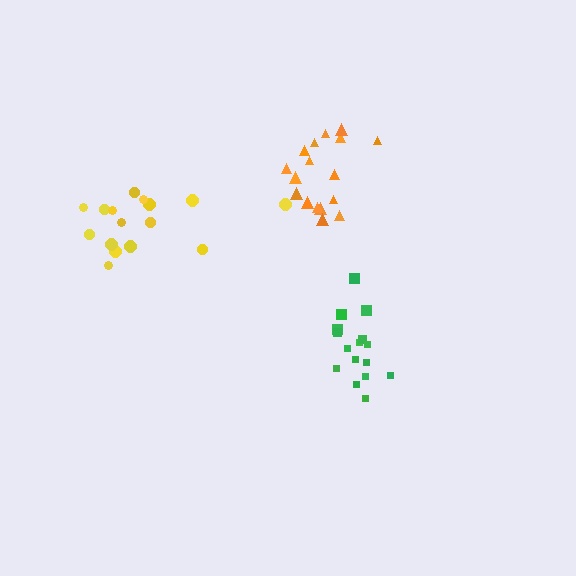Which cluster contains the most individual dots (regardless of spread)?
Orange (17).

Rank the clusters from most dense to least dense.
green, orange, yellow.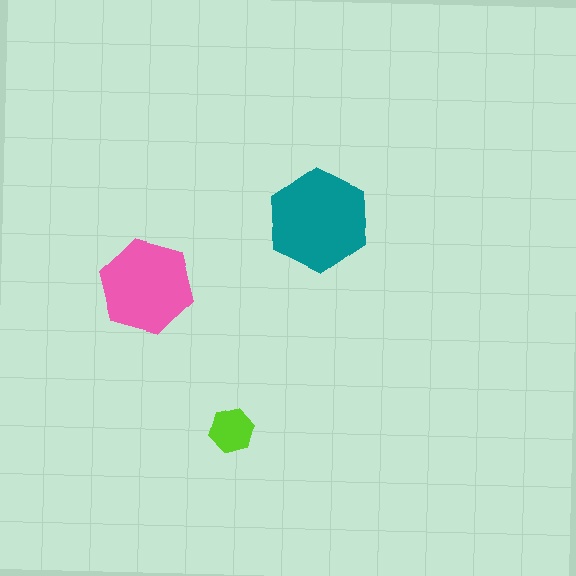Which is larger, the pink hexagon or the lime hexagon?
The pink one.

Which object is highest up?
The teal hexagon is topmost.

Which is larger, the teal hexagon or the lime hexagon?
The teal one.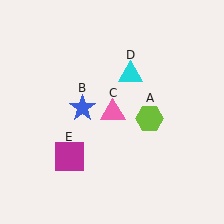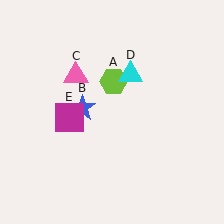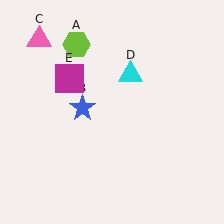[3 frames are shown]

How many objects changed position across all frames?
3 objects changed position: lime hexagon (object A), pink triangle (object C), magenta square (object E).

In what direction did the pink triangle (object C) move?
The pink triangle (object C) moved up and to the left.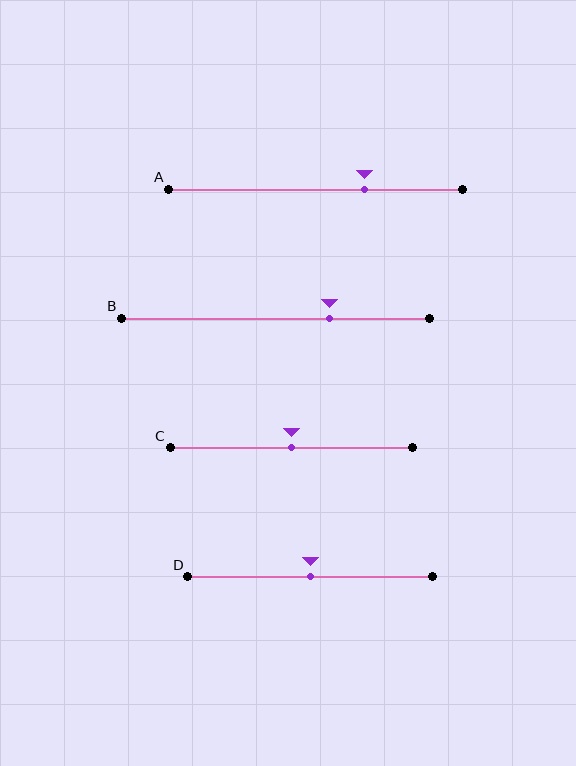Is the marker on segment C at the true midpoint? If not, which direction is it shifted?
Yes, the marker on segment C is at the true midpoint.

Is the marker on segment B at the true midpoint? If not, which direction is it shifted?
No, the marker on segment B is shifted to the right by about 18% of the segment length.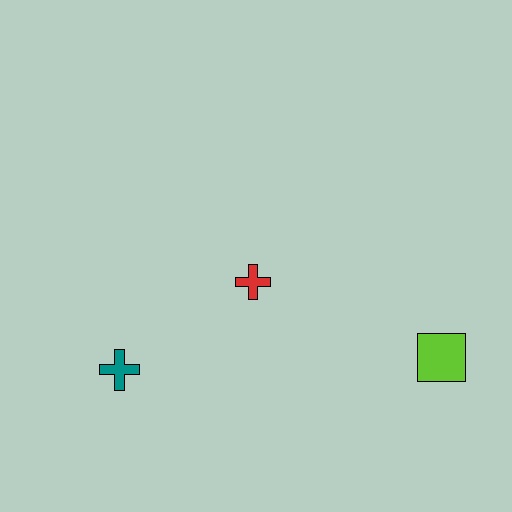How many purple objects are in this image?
There are no purple objects.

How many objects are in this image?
There are 3 objects.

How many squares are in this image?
There is 1 square.